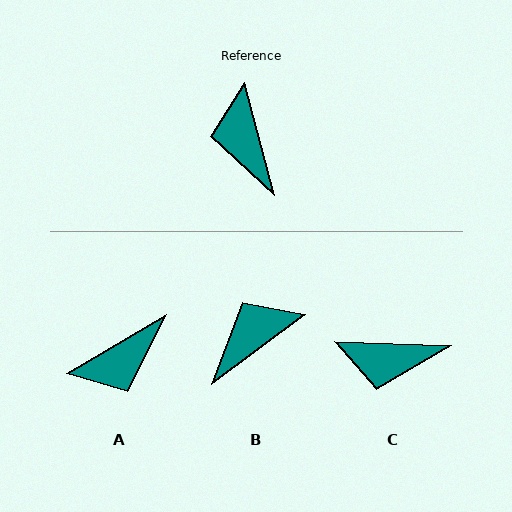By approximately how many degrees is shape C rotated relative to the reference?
Approximately 73 degrees counter-clockwise.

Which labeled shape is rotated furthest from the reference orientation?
A, about 106 degrees away.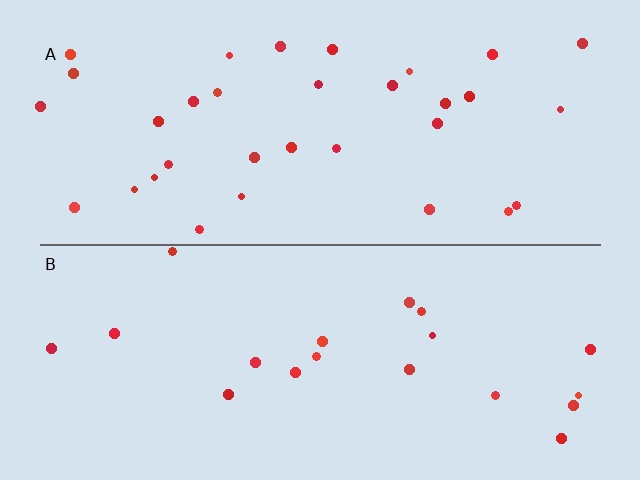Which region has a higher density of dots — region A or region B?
A (the top).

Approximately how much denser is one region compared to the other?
Approximately 1.7× — region A over region B.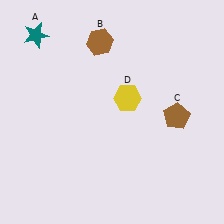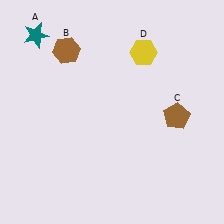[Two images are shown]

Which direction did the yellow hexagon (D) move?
The yellow hexagon (D) moved up.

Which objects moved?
The objects that moved are: the brown hexagon (B), the yellow hexagon (D).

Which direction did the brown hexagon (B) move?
The brown hexagon (B) moved left.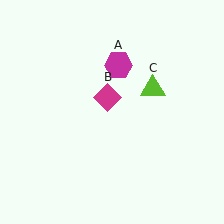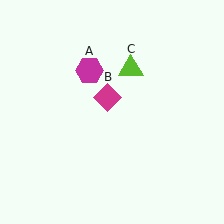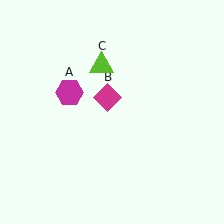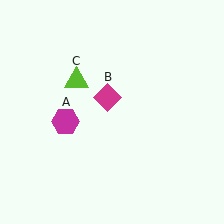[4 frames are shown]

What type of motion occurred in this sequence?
The magenta hexagon (object A), lime triangle (object C) rotated counterclockwise around the center of the scene.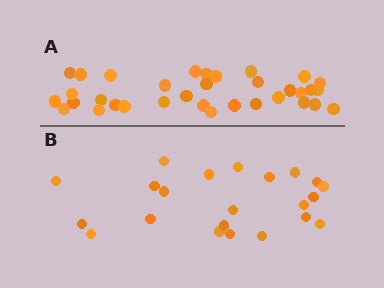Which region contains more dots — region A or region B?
Region A (the top region) has more dots.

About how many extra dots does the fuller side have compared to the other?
Region A has roughly 12 or so more dots than region B.